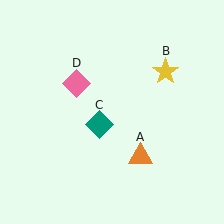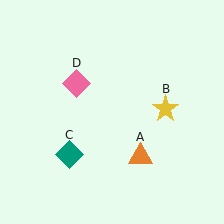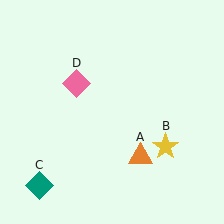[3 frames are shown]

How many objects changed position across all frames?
2 objects changed position: yellow star (object B), teal diamond (object C).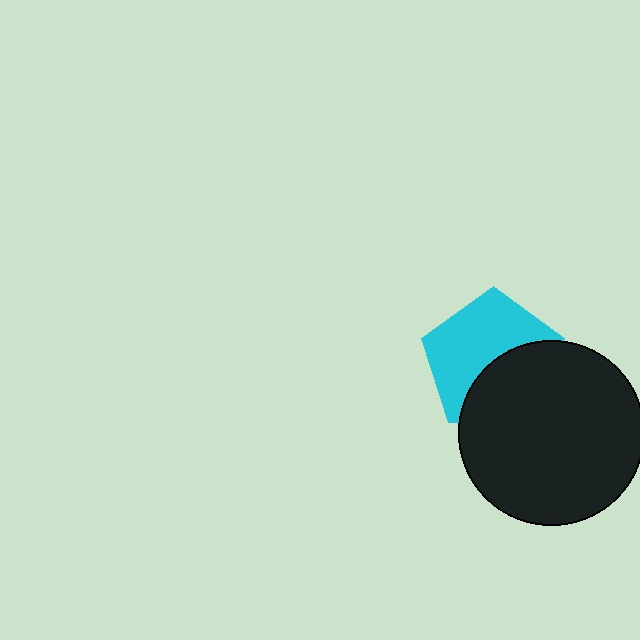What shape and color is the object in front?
The object in front is a black circle.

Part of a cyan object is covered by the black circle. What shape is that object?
It is a pentagon.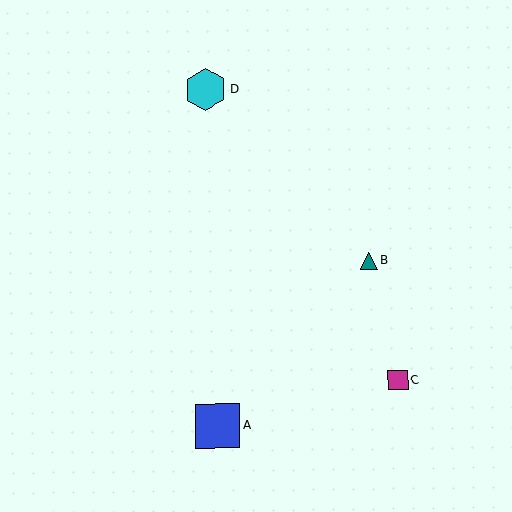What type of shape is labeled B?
Shape B is a teal triangle.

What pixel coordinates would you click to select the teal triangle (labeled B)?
Click at (369, 261) to select the teal triangle B.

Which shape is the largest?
The blue square (labeled A) is the largest.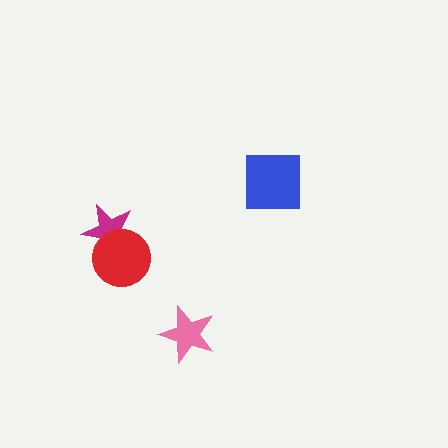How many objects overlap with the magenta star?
1 object overlaps with the magenta star.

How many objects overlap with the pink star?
0 objects overlap with the pink star.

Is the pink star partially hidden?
No, no other shape covers it.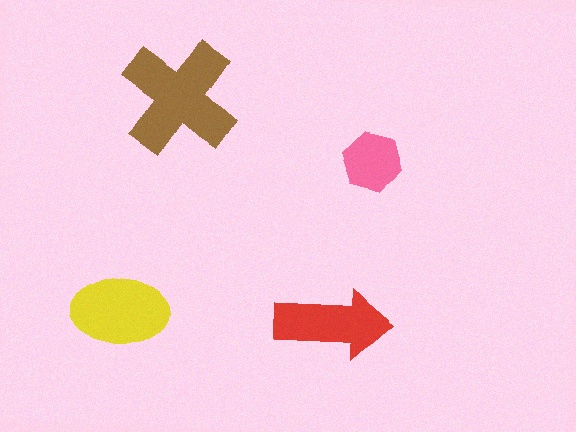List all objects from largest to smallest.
The brown cross, the yellow ellipse, the red arrow, the pink hexagon.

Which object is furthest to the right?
The pink hexagon is rightmost.